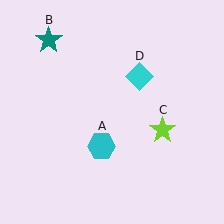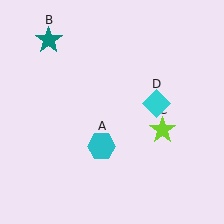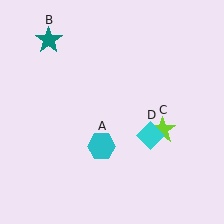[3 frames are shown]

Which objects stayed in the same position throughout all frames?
Cyan hexagon (object A) and teal star (object B) and lime star (object C) remained stationary.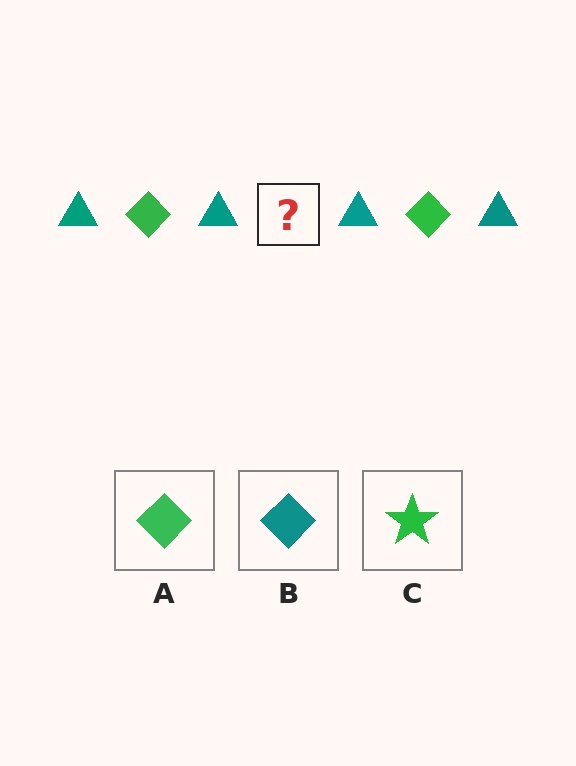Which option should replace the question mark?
Option A.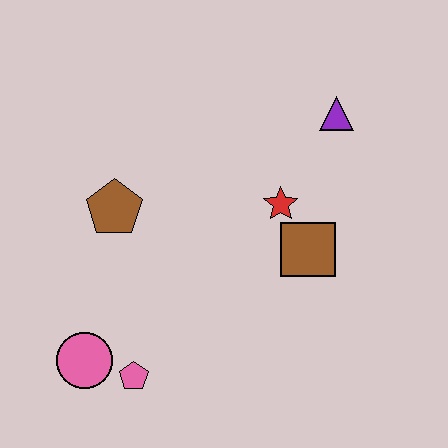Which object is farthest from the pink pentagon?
The purple triangle is farthest from the pink pentagon.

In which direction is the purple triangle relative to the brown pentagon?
The purple triangle is to the right of the brown pentagon.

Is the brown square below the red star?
Yes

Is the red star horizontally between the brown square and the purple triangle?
No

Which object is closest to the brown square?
The red star is closest to the brown square.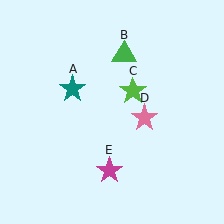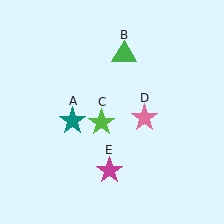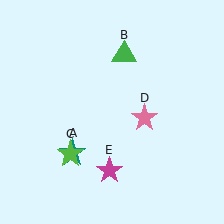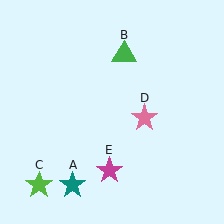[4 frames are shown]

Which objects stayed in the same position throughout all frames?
Green triangle (object B) and pink star (object D) and magenta star (object E) remained stationary.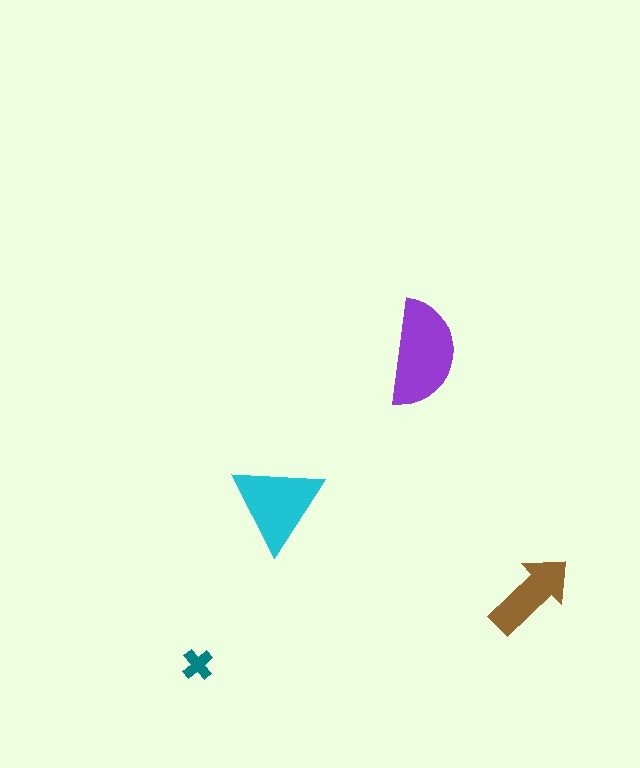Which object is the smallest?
The teal cross.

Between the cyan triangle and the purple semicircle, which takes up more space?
The purple semicircle.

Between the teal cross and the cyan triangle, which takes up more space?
The cyan triangle.